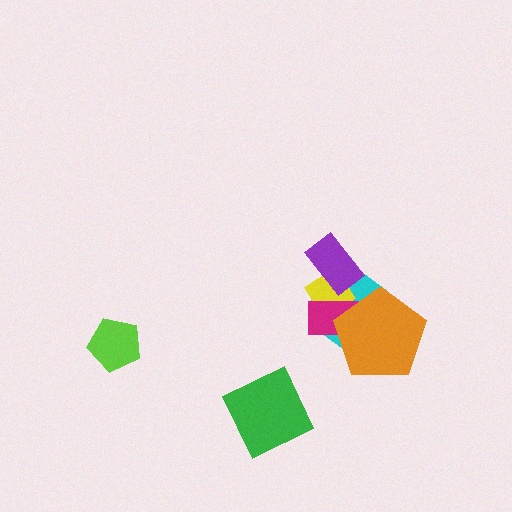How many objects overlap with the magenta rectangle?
3 objects overlap with the magenta rectangle.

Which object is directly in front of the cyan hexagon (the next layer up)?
The yellow diamond is directly in front of the cyan hexagon.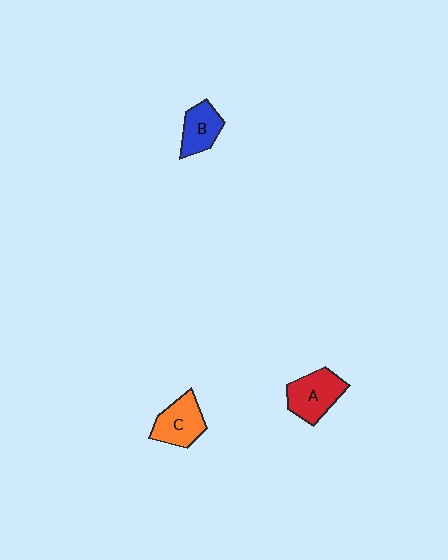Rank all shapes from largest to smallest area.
From largest to smallest: A (red), C (orange), B (blue).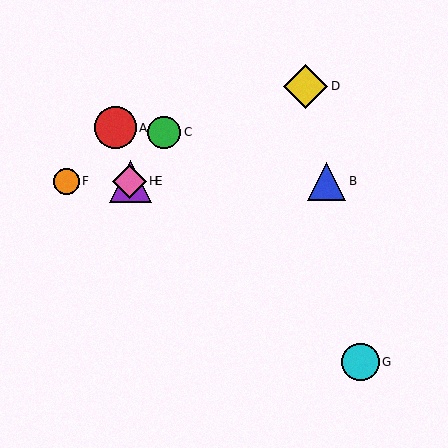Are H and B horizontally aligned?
Yes, both are at y≈181.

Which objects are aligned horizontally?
Objects B, E, F, H are aligned horizontally.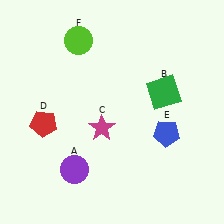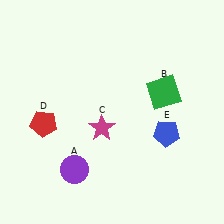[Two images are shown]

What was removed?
The lime circle (F) was removed in Image 2.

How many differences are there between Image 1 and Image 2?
There is 1 difference between the two images.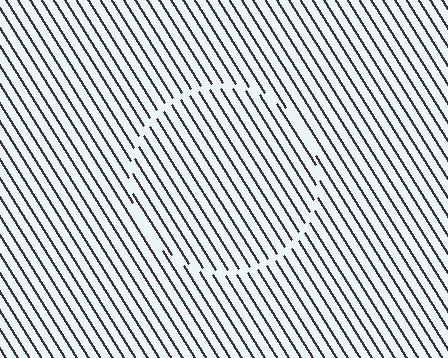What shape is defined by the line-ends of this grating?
An illusory circle. The interior of the shape contains the same grating, shifted by half a period — the contour is defined by the phase discontinuity where line-ends from the inner and outer gratings abut.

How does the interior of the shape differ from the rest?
The interior of the shape contains the same grating, shifted by half a period — the contour is defined by the phase discontinuity where line-ends from the inner and outer gratings abut.